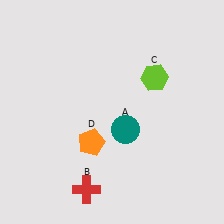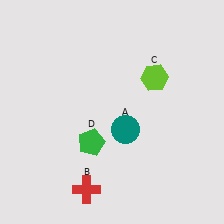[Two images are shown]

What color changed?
The pentagon (D) changed from orange in Image 1 to green in Image 2.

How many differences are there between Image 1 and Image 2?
There is 1 difference between the two images.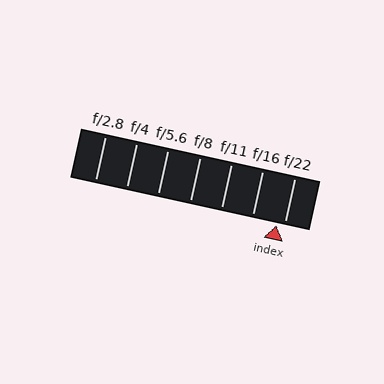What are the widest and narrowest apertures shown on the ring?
The widest aperture shown is f/2.8 and the narrowest is f/22.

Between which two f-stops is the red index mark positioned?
The index mark is between f/16 and f/22.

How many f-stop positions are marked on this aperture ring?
There are 7 f-stop positions marked.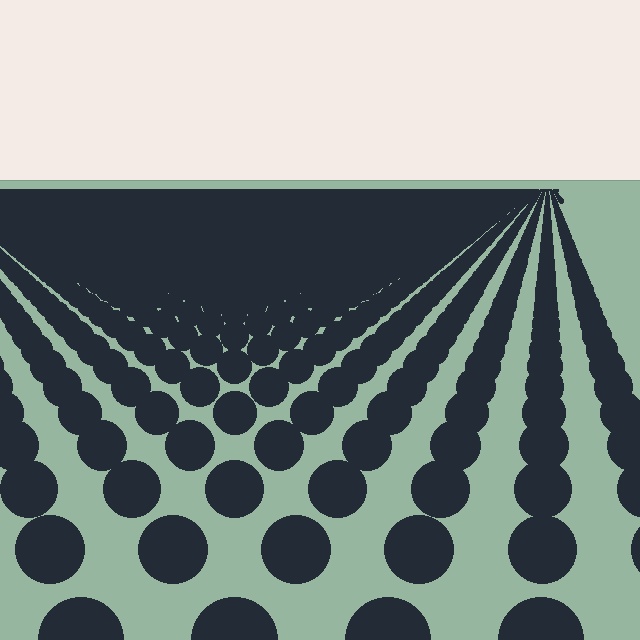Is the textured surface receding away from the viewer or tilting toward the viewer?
The surface is receding away from the viewer. Texture elements get smaller and denser toward the top.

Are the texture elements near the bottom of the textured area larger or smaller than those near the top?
Larger. Near the bottom, elements are closer to the viewer and appear at a bigger on-screen size.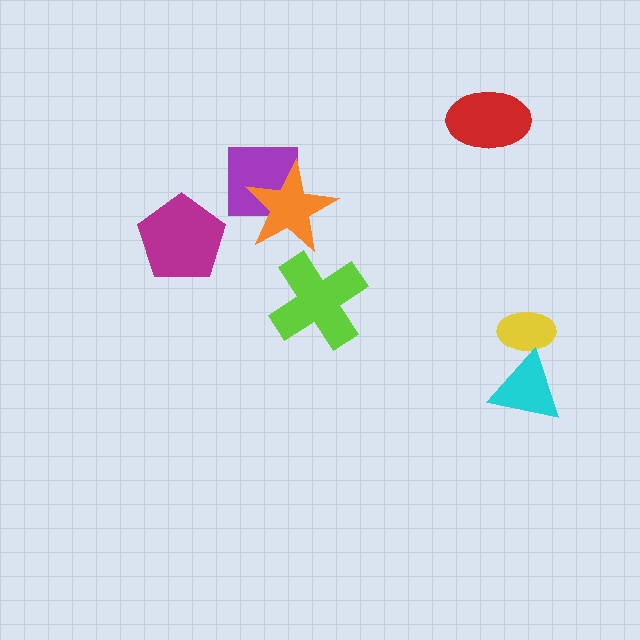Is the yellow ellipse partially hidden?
Yes, it is partially covered by another shape.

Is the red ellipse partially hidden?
No, no other shape covers it.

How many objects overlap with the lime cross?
0 objects overlap with the lime cross.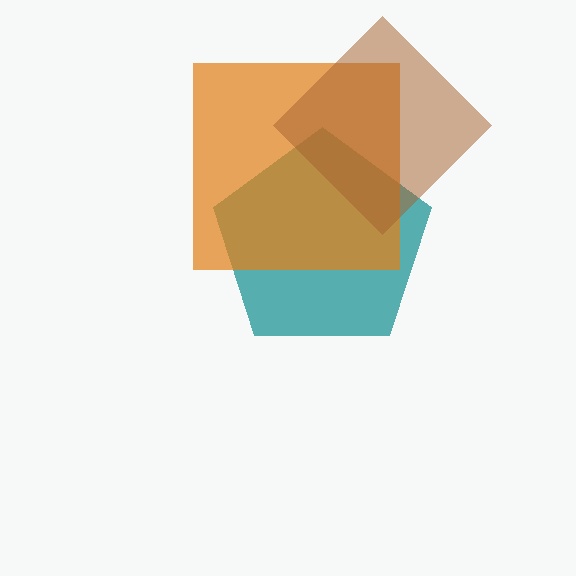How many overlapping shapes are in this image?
There are 3 overlapping shapes in the image.